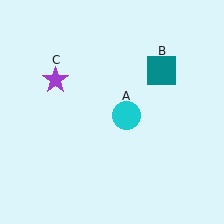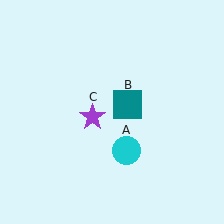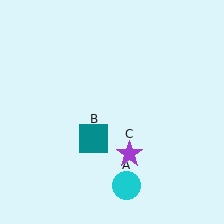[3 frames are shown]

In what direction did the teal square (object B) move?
The teal square (object B) moved down and to the left.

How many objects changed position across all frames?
3 objects changed position: cyan circle (object A), teal square (object B), purple star (object C).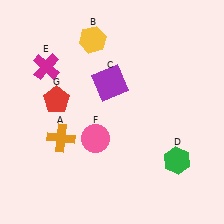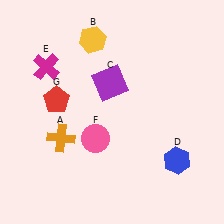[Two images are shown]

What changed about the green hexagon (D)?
In Image 1, D is green. In Image 2, it changed to blue.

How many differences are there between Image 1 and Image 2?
There is 1 difference between the two images.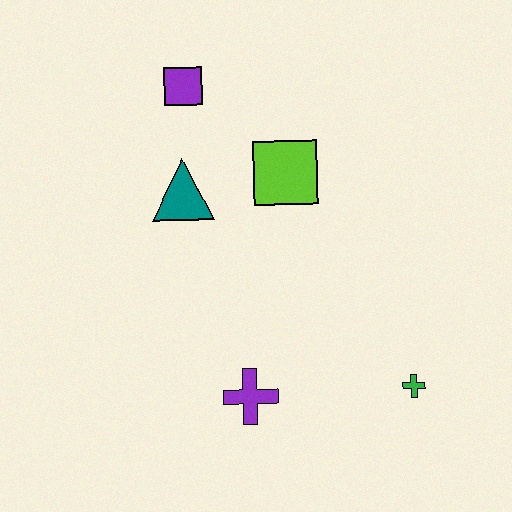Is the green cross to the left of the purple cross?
No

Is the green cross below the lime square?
Yes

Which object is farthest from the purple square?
The green cross is farthest from the purple square.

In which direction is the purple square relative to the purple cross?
The purple square is above the purple cross.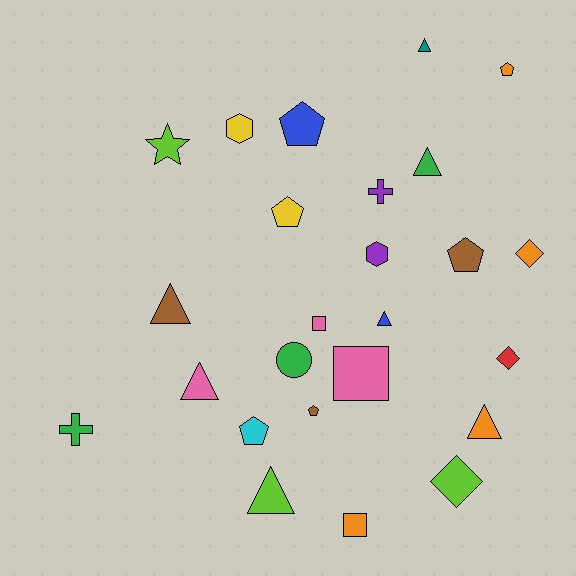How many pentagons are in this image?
There are 6 pentagons.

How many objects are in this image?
There are 25 objects.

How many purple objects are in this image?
There are 2 purple objects.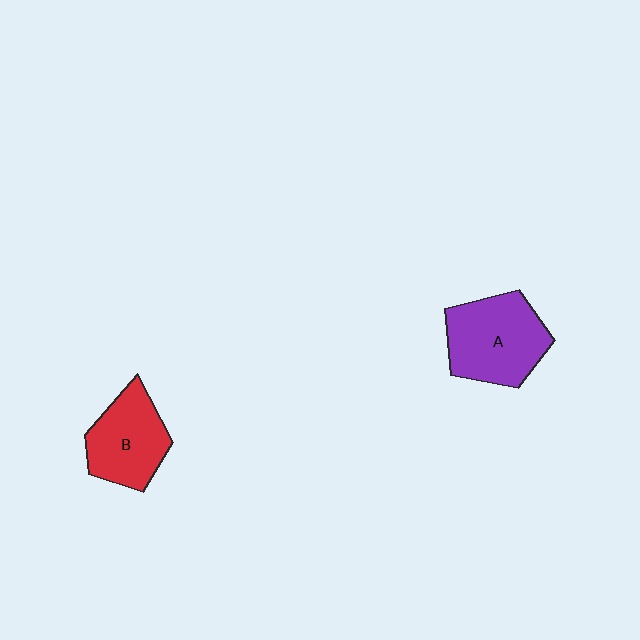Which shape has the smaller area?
Shape B (red).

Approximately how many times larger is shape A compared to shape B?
Approximately 1.2 times.